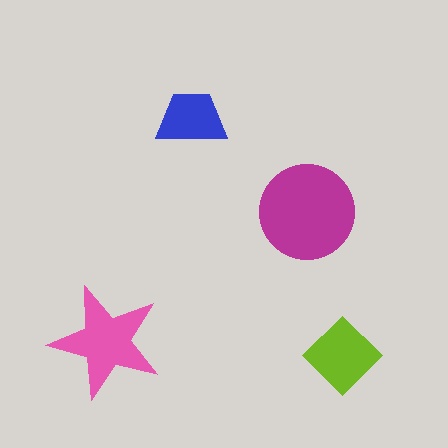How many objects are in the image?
There are 4 objects in the image.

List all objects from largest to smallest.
The magenta circle, the pink star, the lime diamond, the blue trapezoid.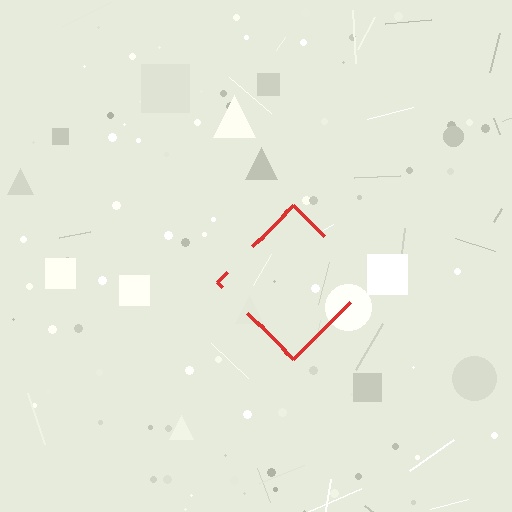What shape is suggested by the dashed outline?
The dashed outline suggests a diamond.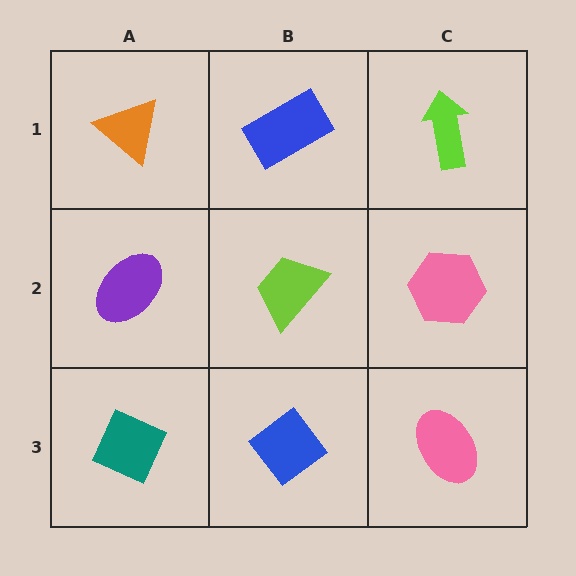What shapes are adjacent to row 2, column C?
A lime arrow (row 1, column C), a pink ellipse (row 3, column C), a lime trapezoid (row 2, column B).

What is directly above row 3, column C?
A pink hexagon.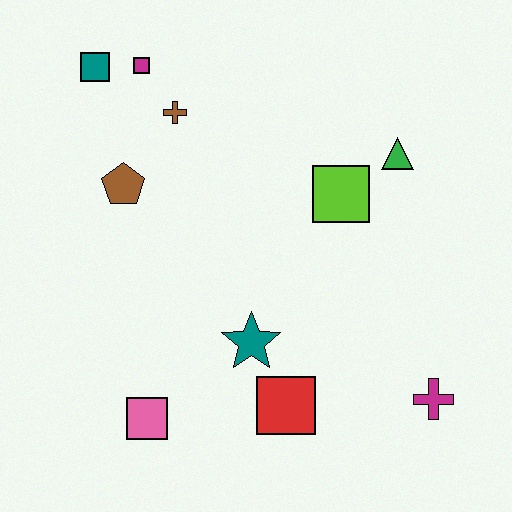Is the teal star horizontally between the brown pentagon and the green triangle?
Yes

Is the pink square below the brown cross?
Yes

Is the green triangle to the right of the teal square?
Yes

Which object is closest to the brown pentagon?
The brown cross is closest to the brown pentagon.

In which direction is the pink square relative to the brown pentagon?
The pink square is below the brown pentagon.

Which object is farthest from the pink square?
The green triangle is farthest from the pink square.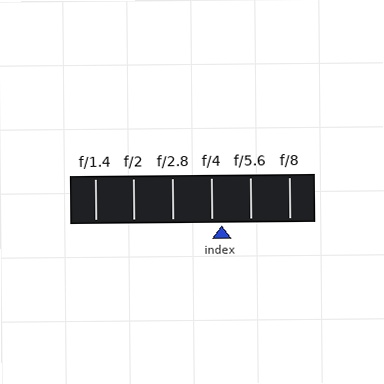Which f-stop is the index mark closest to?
The index mark is closest to f/4.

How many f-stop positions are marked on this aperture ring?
There are 6 f-stop positions marked.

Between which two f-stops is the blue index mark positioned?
The index mark is between f/4 and f/5.6.